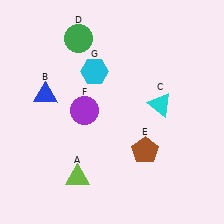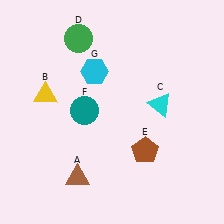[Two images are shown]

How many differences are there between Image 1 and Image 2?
There are 3 differences between the two images.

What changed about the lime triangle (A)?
In Image 1, A is lime. In Image 2, it changed to brown.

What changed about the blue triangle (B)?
In Image 1, B is blue. In Image 2, it changed to yellow.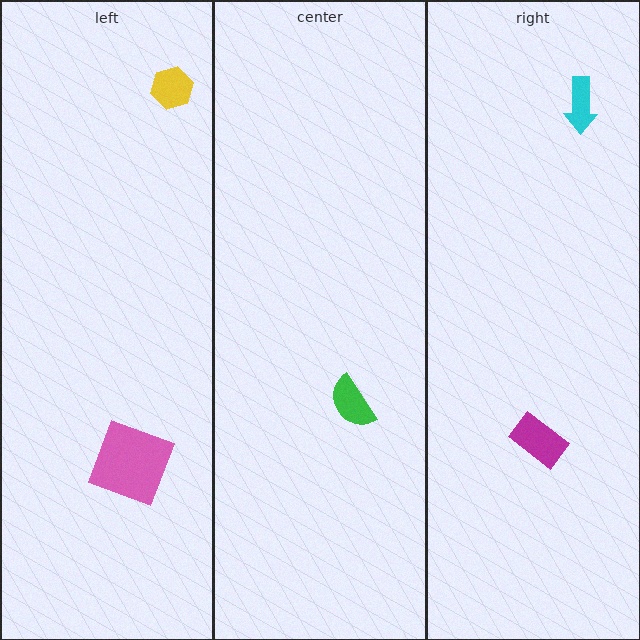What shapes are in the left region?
The yellow hexagon, the pink square.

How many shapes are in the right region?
2.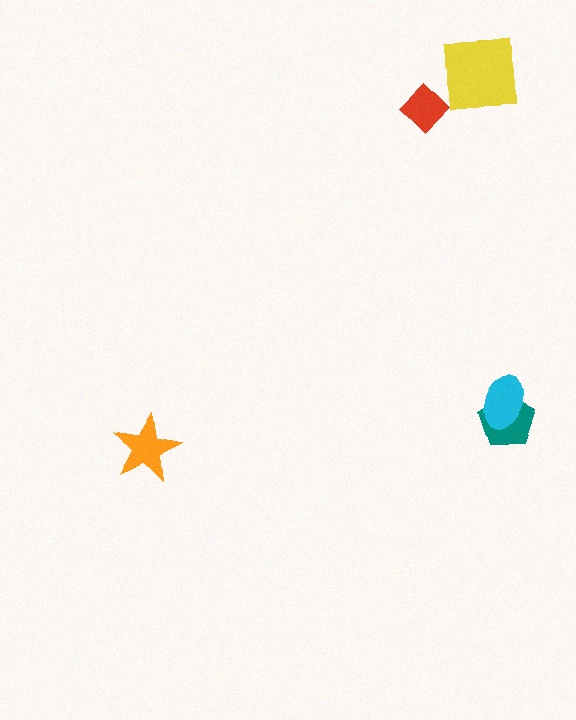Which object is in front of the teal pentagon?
The cyan ellipse is in front of the teal pentagon.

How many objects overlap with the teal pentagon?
1 object overlaps with the teal pentagon.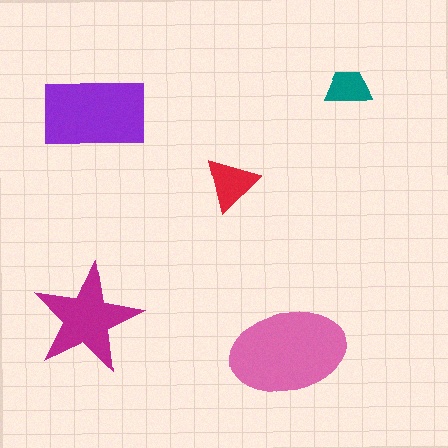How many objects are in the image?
There are 5 objects in the image.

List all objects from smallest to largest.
The teal trapezoid, the red triangle, the magenta star, the purple rectangle, the pink ellipse.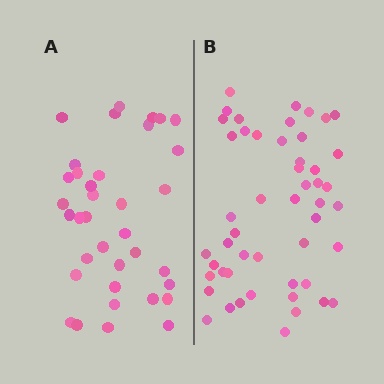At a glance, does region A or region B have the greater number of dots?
Region B (the right region) has more dots.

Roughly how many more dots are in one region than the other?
Region B has approximately 15 more dots than region A.